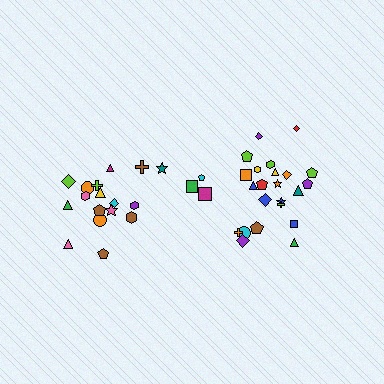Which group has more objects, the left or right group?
The right group.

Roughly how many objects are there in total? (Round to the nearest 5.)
Roughly 45 objects in total.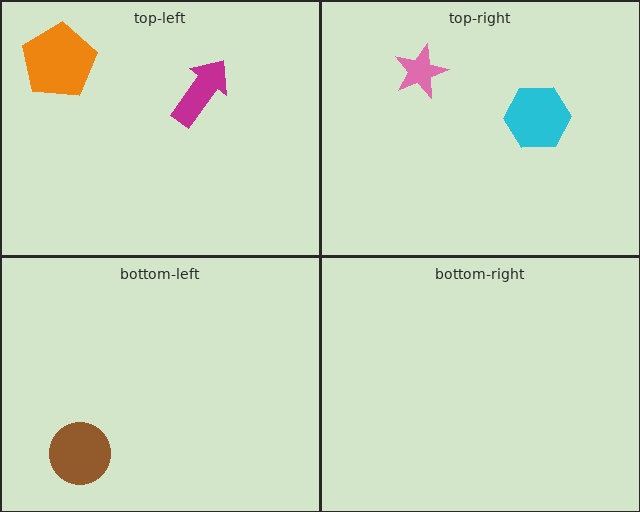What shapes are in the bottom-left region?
The brown circle.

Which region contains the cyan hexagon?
The top-right region.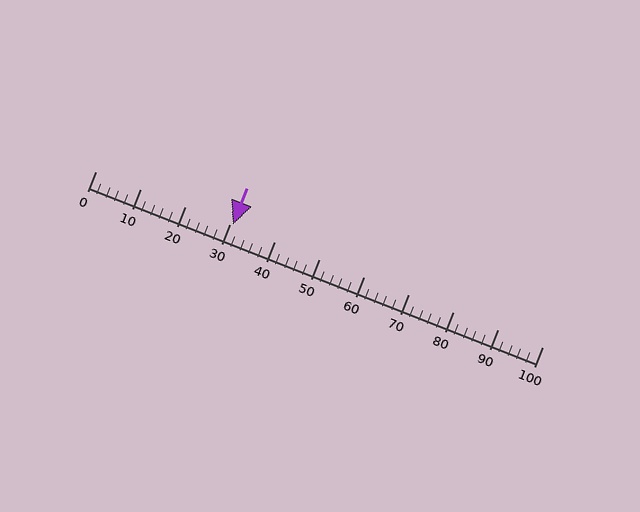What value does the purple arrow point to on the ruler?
The purple arrow points to approximately 31.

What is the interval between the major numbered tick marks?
The major tick marks are spaced 10 units apart.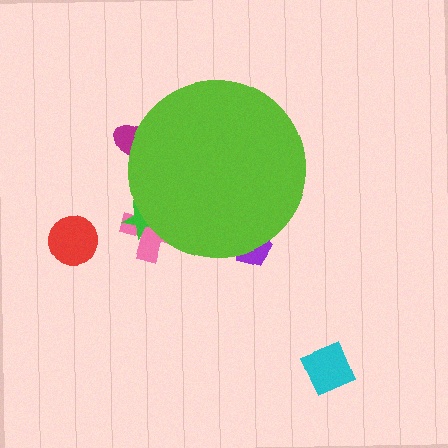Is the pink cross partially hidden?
Yes, the pink cross is partially hidden behind the lime circle.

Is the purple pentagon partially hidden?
Yes, the purple pentagon is partially hidden behind the lime circle.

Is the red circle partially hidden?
No, the red circle is fully visible.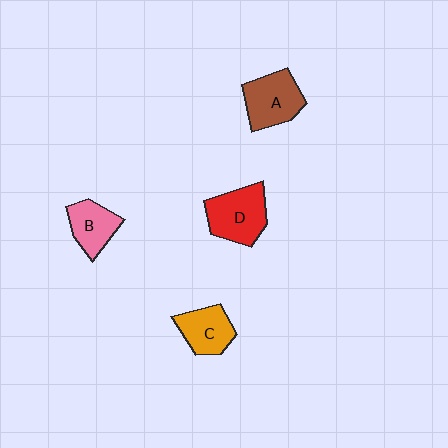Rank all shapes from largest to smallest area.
From largest to smallest: D (red), A (brown), C (orange), B (pink).